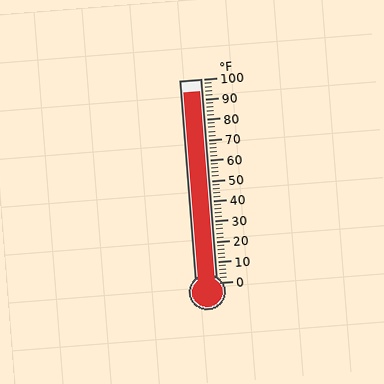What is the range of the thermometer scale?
The thermometer scale ranges from 0°F to 100°F.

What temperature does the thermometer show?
The thermometer shows approximately 94°F.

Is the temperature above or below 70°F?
The temperature is above 70°F.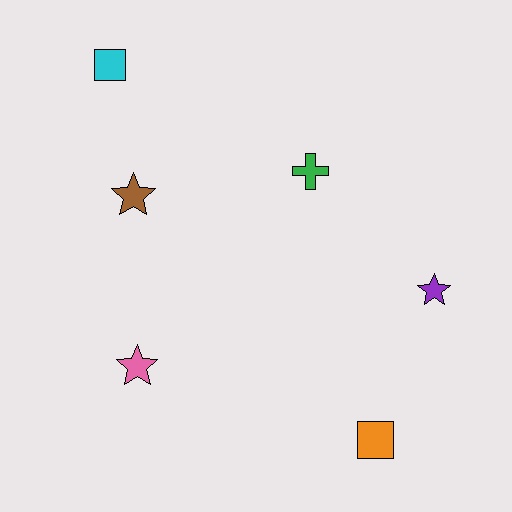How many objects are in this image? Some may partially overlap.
There are 6 objects.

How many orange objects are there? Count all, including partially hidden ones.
There is 1 orange object.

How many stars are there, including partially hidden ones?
There are 3 stars.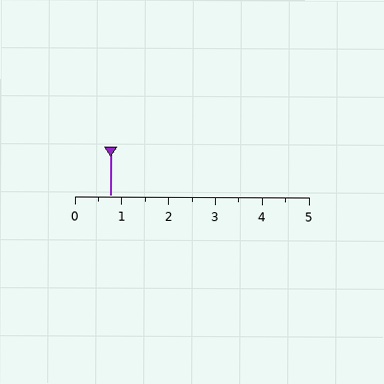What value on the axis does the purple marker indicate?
The marker indicates approximately 0.8.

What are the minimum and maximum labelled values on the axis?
The axis runs from 0 to 5.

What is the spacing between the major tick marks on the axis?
The major ticks are spaced 1 apart.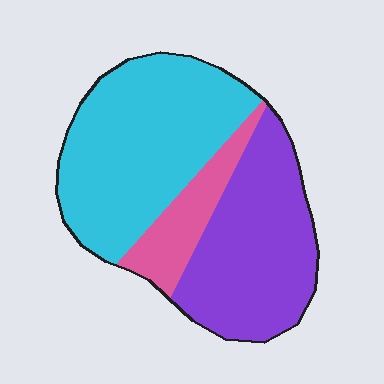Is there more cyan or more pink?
Cyan.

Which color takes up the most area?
Cyan, at roughly 45%.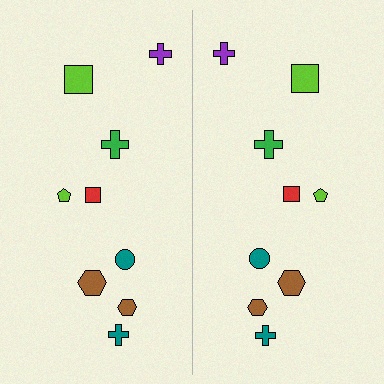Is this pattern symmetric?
Yes, this pattern has bilateral (reflection) symmetry.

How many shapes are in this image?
There are 18 shapes in this image.